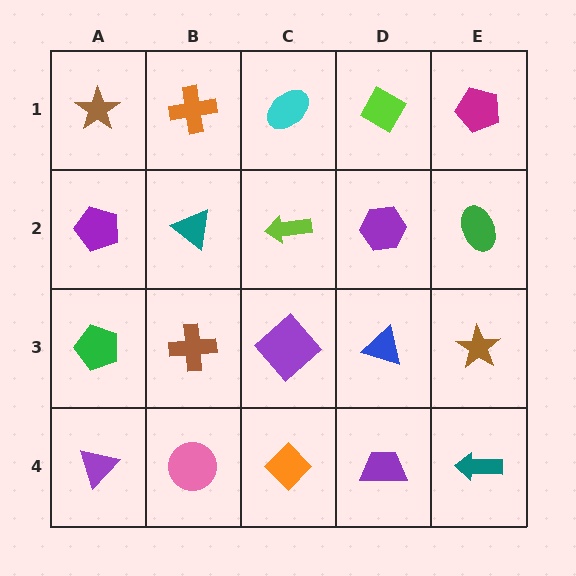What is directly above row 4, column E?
A brown star.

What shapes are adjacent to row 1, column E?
A green ellipse (row 2, column E), a lime diamond (row 1, column D).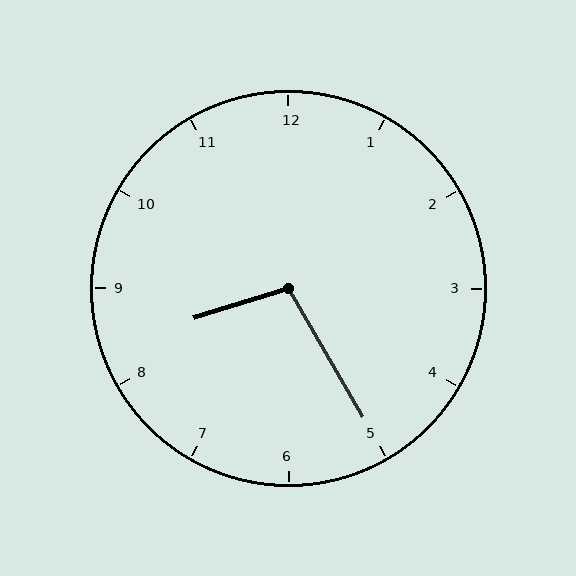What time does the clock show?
8:25.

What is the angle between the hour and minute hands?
Approximately 102 degrees.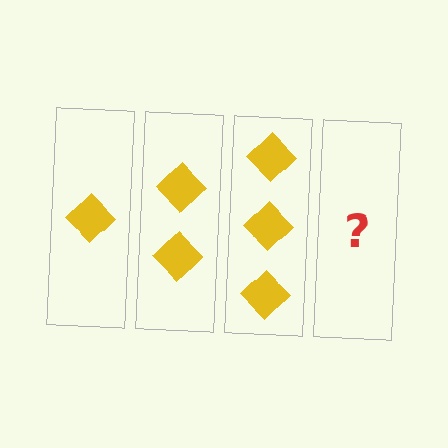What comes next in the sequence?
The next element should be 4 diamonds.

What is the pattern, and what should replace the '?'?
The pattern is that each step adds one more diamond. The '?' should be 4 diamonds.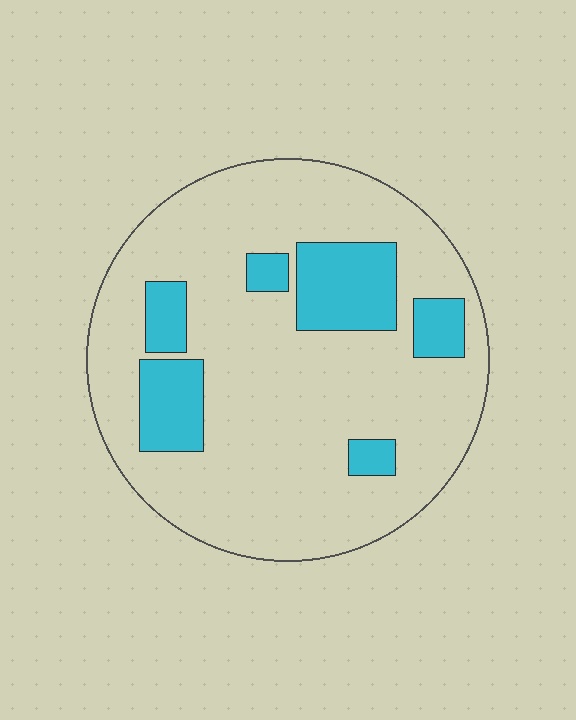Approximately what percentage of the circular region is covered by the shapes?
Approximately 20%.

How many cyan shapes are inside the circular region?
6.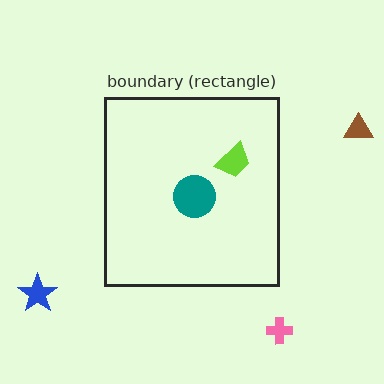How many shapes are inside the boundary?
2 inside, 3 outside.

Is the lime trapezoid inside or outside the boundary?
Inside.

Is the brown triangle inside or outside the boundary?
Outside.